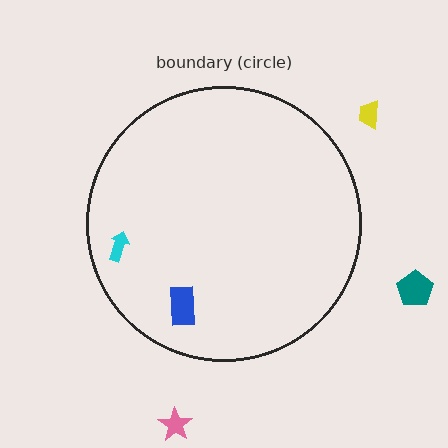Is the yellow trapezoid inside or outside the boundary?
Outside.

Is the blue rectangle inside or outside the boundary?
Inside.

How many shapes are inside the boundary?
2 inside, 3 outside.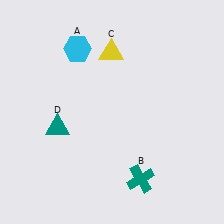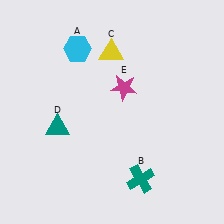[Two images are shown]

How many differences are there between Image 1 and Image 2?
There is 1 difference between the two images.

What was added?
A magenta star (E) was added in Image 2.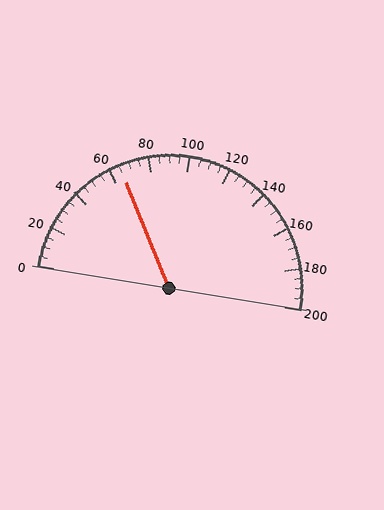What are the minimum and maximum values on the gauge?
The gauge ranges from 0 to 200.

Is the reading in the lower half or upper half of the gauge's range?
The reading is in the lower half of the range (0 to 200).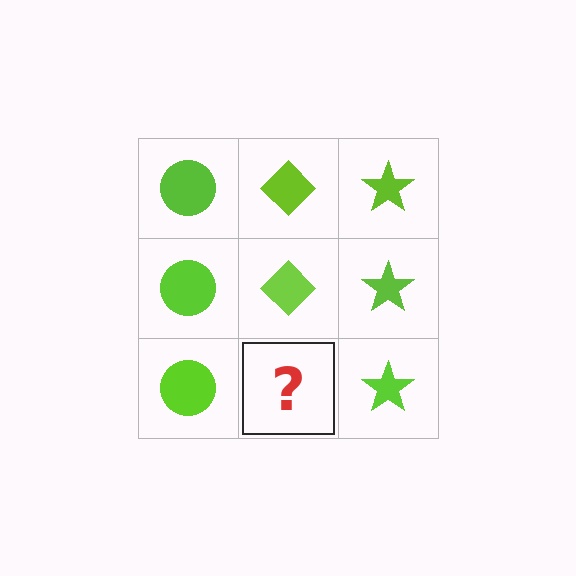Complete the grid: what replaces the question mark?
The question mark should be replaced with a lime diamond.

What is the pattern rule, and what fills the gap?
The rule is that each column has a consistent shape. The gap should be filled with a lime diamond.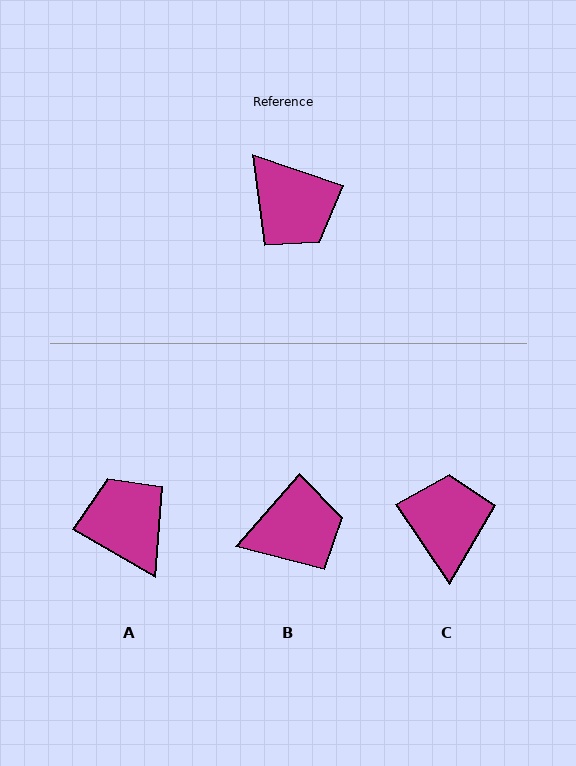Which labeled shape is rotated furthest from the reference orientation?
A, about 169 degrees away.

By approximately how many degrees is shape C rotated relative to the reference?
Approximately 142 degrees counter-clockwise.